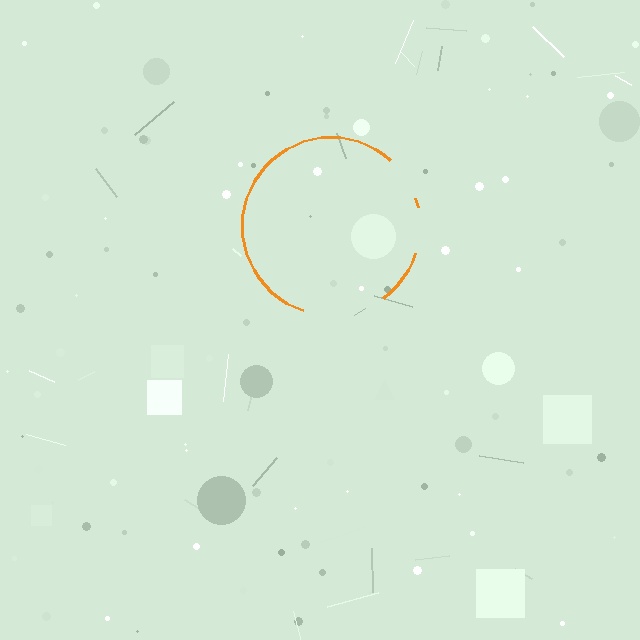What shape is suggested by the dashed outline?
The dashed outline suggests a circle.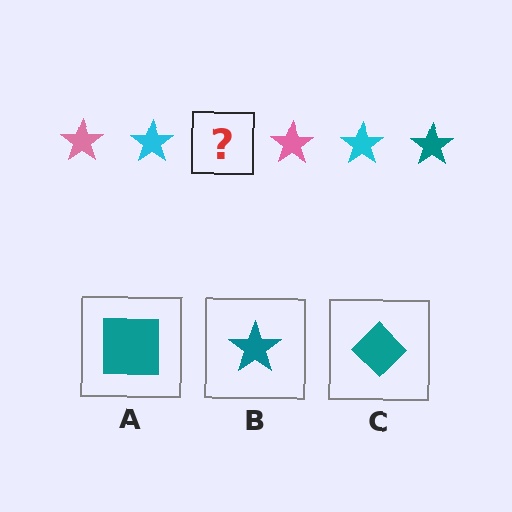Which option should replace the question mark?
Option B.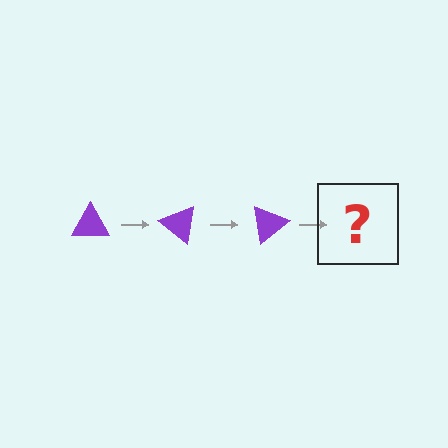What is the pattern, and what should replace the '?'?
The pattern is that the triangle rotates 40 degrees each step. The '?' should be a purple triangle rotated 120 degrees.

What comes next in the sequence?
The next element should be a purple triangle rotated 120 degrees.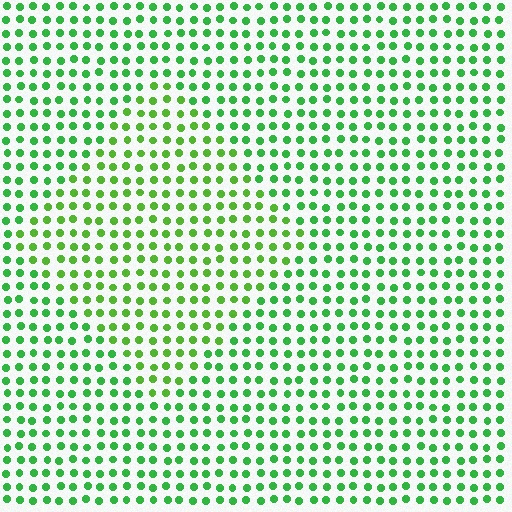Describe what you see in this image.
The image is filled with small green elements in a uniform arrangement. A diamond-shaped region is visible where the elements are tinted to a slightly different hue, forming a subtle color boundary.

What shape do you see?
I see a diamond.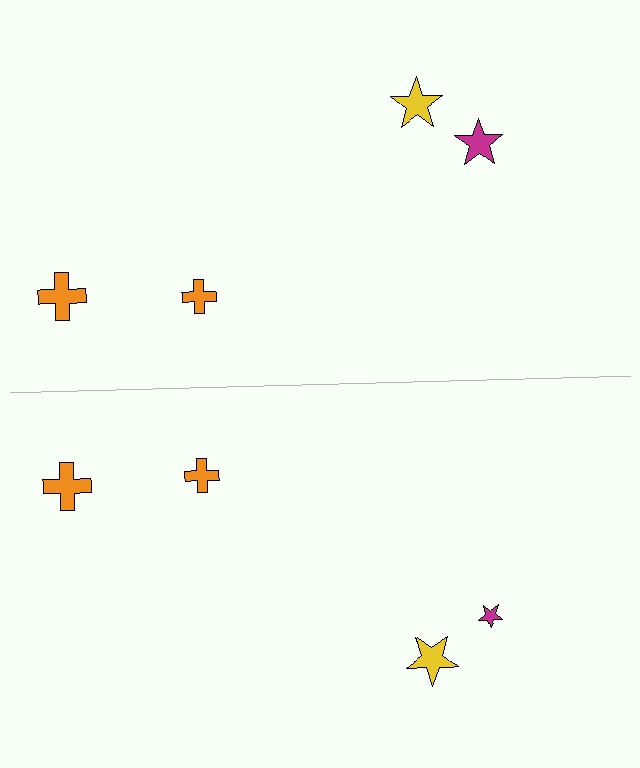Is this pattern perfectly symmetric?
No, the pattern is not perfectly symmetric. The magenta star on the bottom side has a different size than its mirror counterpart.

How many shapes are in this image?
There are 8 shapes in this image.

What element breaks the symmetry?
The magenta star on the bottom side has a different size than its mirror counterpart.